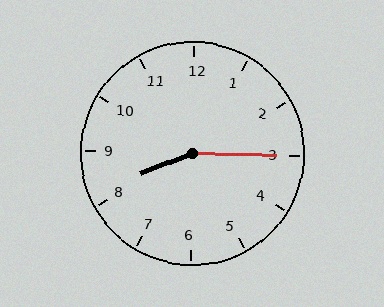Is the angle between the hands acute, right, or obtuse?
It is obtuse.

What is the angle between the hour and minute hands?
Approximately 158 degrees.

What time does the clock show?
8:15.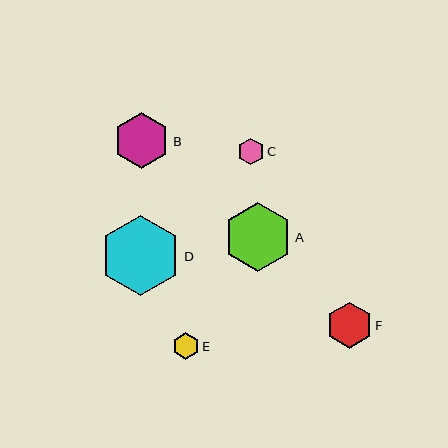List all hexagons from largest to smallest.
From largest to smallest: D, A, B, F, C, E.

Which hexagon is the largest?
Hexagon D is the largest with a size of approximately 80 pixels.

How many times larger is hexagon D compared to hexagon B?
Hexagon D is approximately 1.4 times the size of hexagon B.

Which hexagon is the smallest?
Hexagon E is the smallest with a size of approximately 27 pixels.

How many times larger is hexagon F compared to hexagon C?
Hexagon F is approximately 1.7 times the size of hexagon C.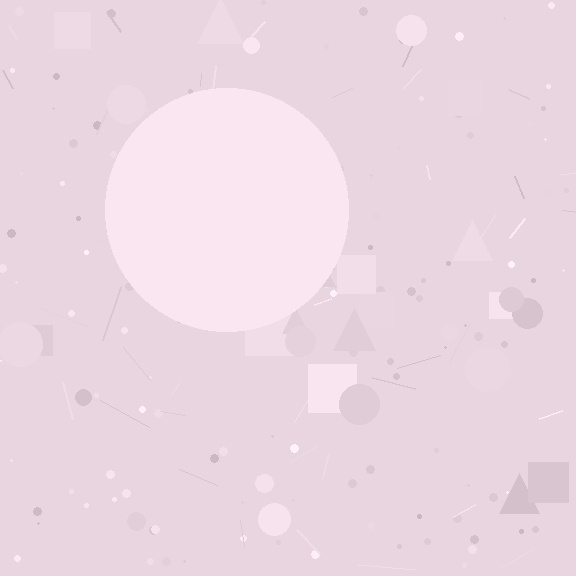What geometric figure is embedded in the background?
A circle is embedded in the background.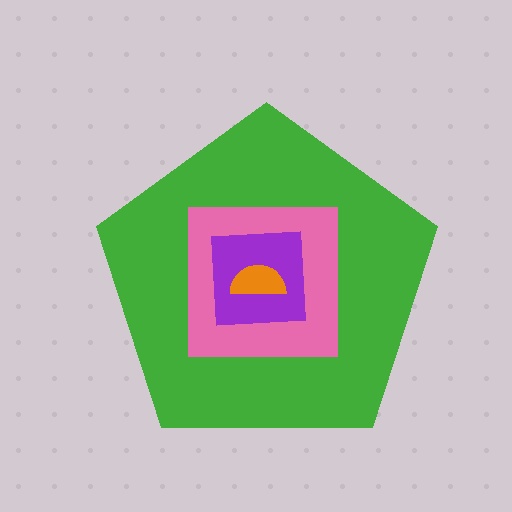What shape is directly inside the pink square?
The purple square.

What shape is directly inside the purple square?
The orange semicircle.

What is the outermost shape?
The green pentagon.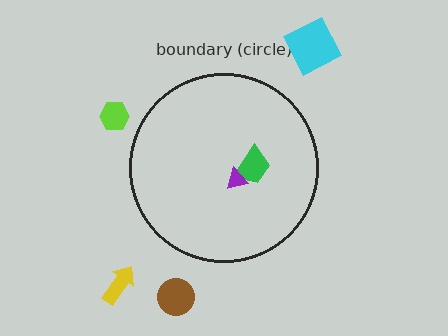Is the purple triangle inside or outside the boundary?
Inside.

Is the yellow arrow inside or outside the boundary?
Outside.